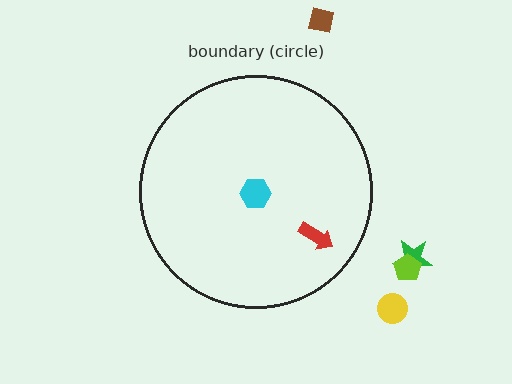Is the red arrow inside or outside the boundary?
Inside.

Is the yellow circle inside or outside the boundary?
Outside.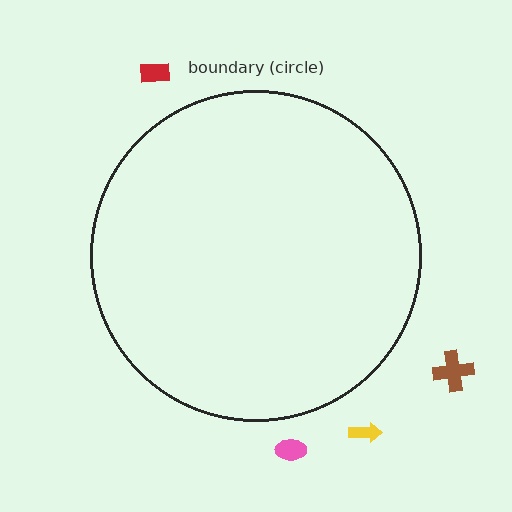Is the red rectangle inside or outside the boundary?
Outside.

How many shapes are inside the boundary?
0 inside, 4 outside.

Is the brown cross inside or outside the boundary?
Outside.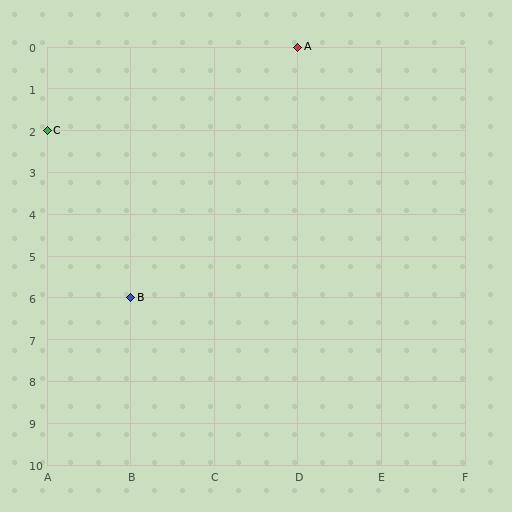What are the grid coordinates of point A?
Point A is at grid coordinates (D, 0).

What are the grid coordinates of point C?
Point C is at grid coordinates (A, 2).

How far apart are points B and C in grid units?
Points B and C are 1 column and 4 rows apart (about 4.1 grid units diagonally).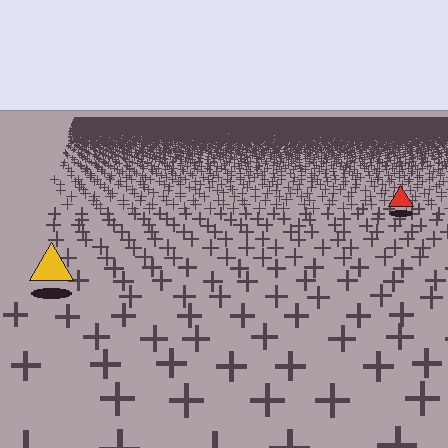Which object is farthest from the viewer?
The red triangle is farthest from the viewer. It appears smaller and the ground texture around it is denser.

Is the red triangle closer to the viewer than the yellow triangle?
No. The yellow triangle is closer — you can tell from the texture gradient: the ground texture is coarser near it.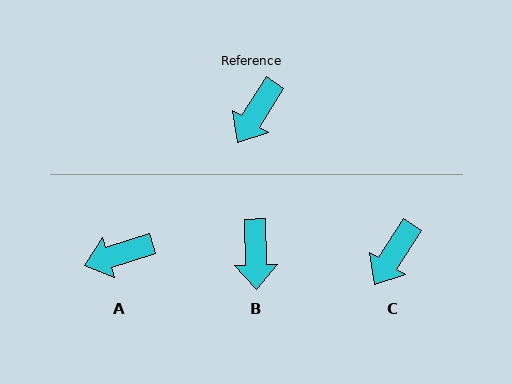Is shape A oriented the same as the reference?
No, it is off by about 40 degrees.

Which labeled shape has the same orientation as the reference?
C.